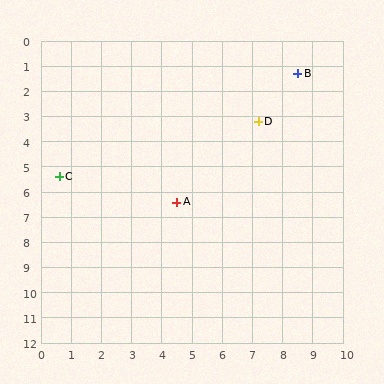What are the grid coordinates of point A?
Point A is at approximately (4.5, 6.4).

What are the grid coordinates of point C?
Point C is at approximately (0.6, 5.4).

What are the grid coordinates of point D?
Point D is at approximately (7.2, 3.2).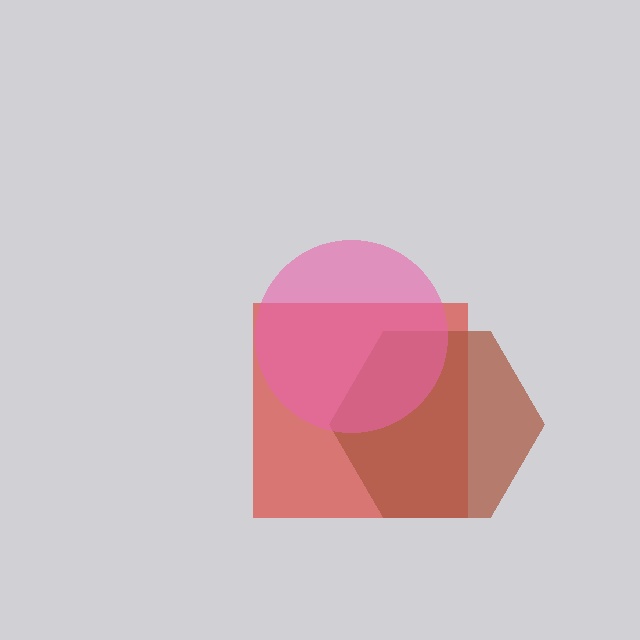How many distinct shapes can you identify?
There are 3 distinct shapes: a red square, a brown hexagon, a pink circle.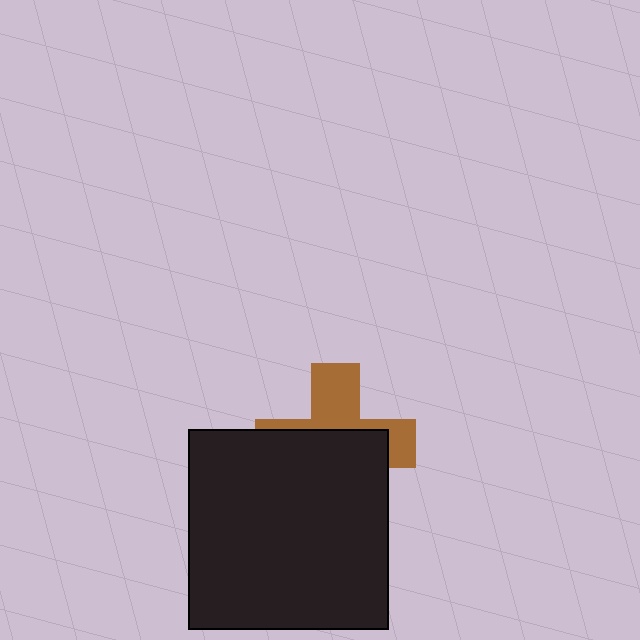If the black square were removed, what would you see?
You would see the complete brown cross.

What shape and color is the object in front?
The object in front is a black square.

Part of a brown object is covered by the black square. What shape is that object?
It is a cross.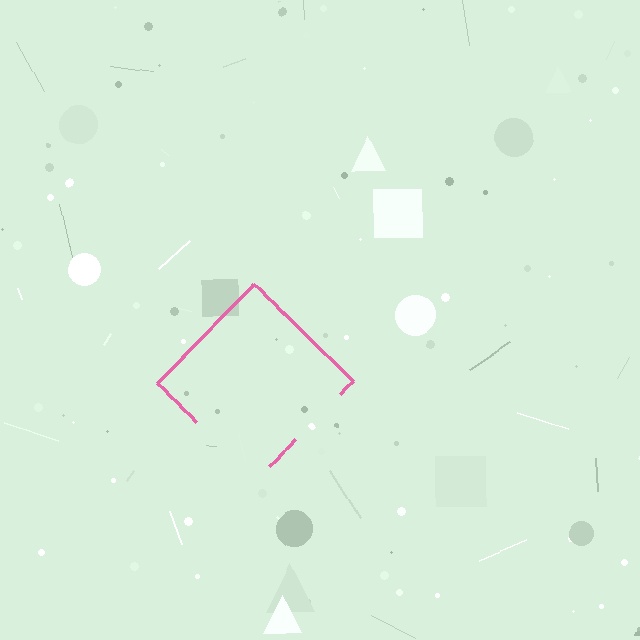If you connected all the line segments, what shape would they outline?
They would outline a diamond.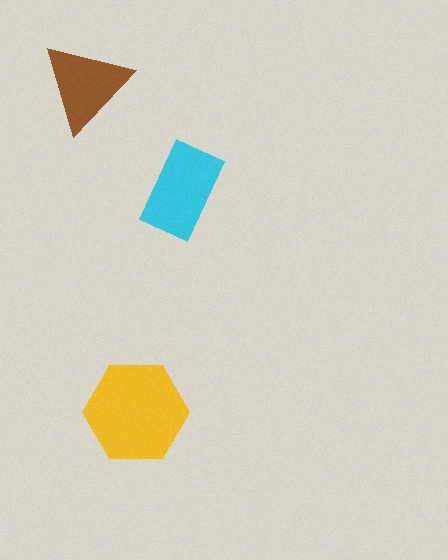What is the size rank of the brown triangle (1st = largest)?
3rd.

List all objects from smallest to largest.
The brown triangle, the cyan rectangle, the yellow hexagon.